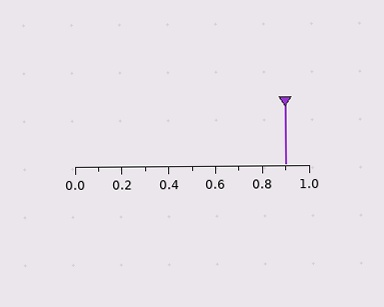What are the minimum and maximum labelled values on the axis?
The axis runs from 0.0 to 1.0.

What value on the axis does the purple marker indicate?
The marker indicates approximately 0.9.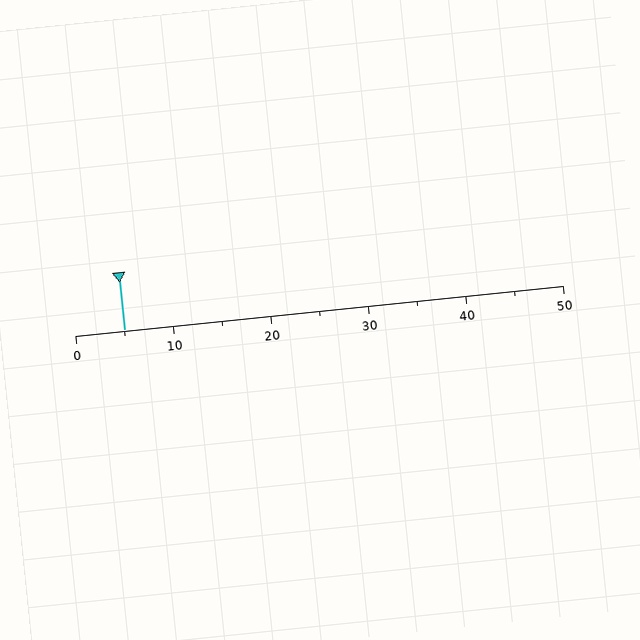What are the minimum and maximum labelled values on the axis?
The axis runs from 0 to 50.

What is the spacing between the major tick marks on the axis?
The major ticks are spaced 10 apart.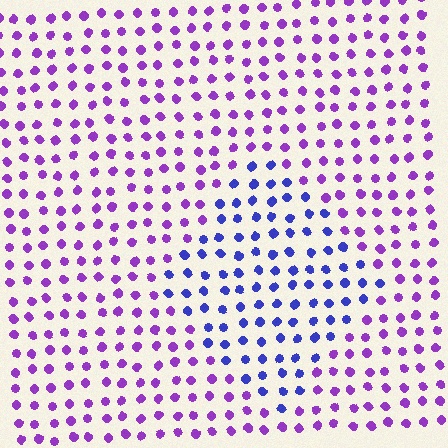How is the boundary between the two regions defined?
The boundary is defined purely by a slight shift in hue (about 43 degrees). Spacing, size, and orientation are identical on both sides.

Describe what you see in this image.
The image is filled with small purple elements in a uniform arrangement. A diamond-shaped region is visible where the elements are tinted to a slightly different hue, forming a subtle color boundary.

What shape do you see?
I see a diamond.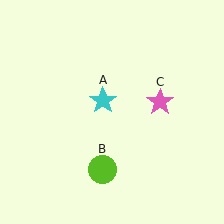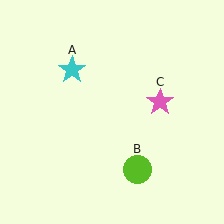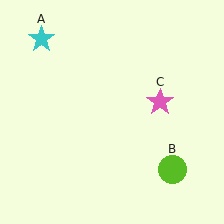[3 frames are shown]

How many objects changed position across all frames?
2 objects changed position: cyan star (object A), lime circle (object B).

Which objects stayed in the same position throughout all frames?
Pink star (object C) remained stationary.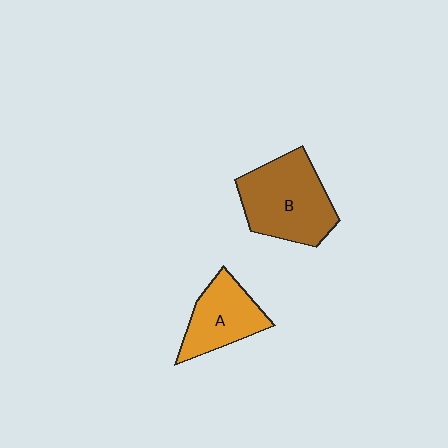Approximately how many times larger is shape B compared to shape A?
Approximately 1.5 times.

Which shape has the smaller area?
Shape A (orange).